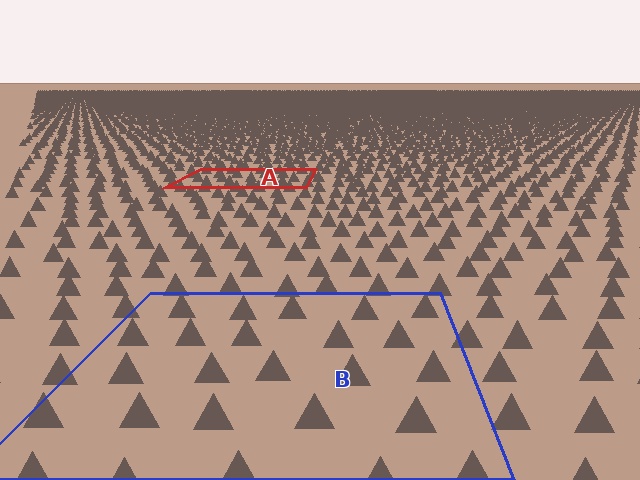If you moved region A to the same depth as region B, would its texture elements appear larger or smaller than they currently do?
They would appear larger. At a closer depth, the same texture elements are projected at a bigger on-screen size.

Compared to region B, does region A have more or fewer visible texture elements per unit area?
Region A has more texture elements per unit area — they are packed more densely because it is farther away.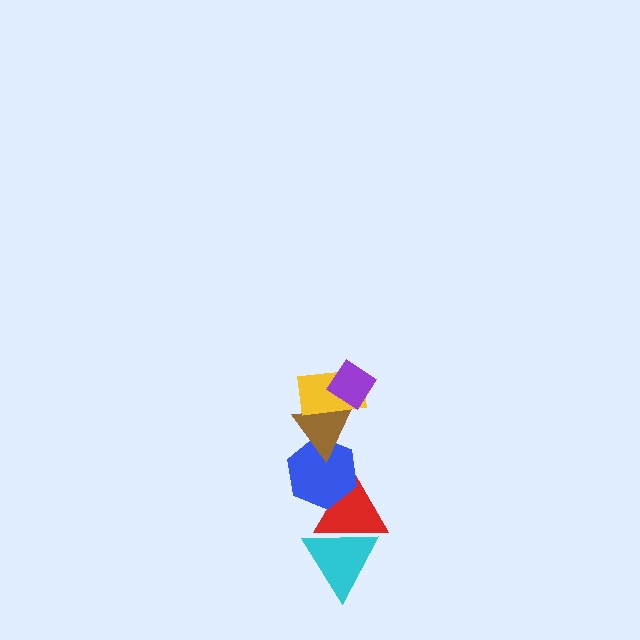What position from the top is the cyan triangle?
The cyan triangle is 6th from the top.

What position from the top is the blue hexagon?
The blue hexagon is 4th from the top.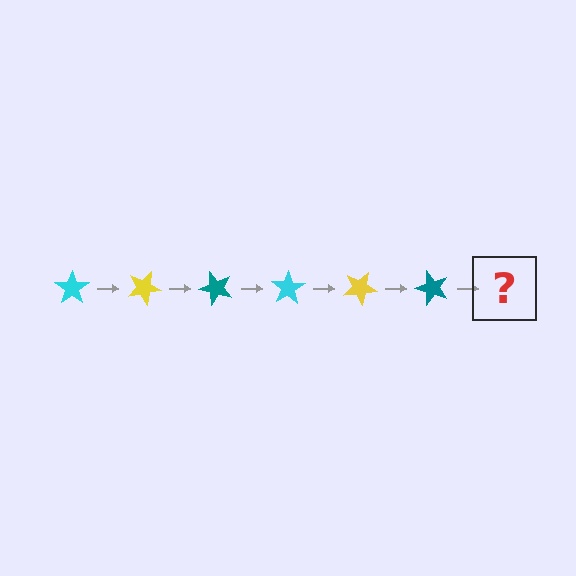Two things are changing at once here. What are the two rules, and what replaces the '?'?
The two rules are that it rotates 25 degrees each step and the color cycles through cyan, yellow, and teal. The '?' should be a cyan star, rotated 150 degrees from the start.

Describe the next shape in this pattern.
It should be a cyan star, rotated 150 degrees from the start.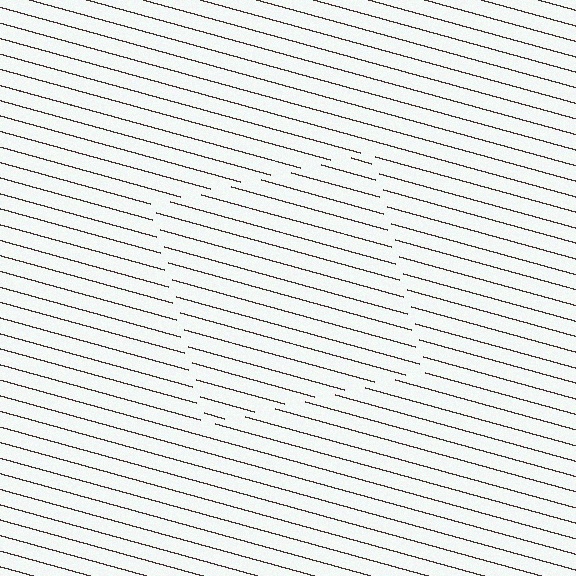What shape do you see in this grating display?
An illusory square. The interior of the shape contains the same grating, shifted by half a period — the contour is defined by the phase discontinuity where line-ends from the inner and outer gratings abut.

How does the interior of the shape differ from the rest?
The interior of the shape contains the same grating, shifted by half a period — the contour is defined by the phase discontinuity where line-ends from the inner and outer gratings abut.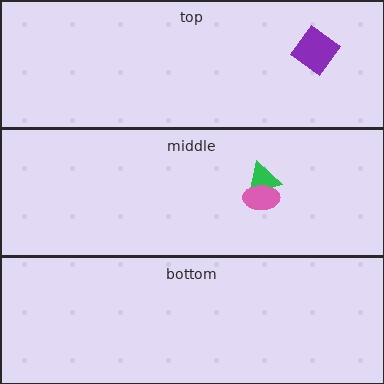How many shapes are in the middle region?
2.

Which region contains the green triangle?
The middle region.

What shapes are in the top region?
The purple diamond.